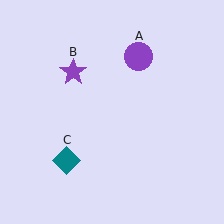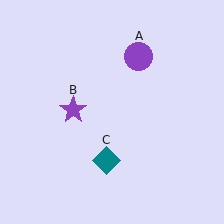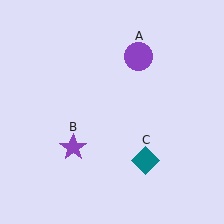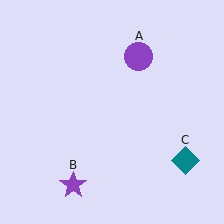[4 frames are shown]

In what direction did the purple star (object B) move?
The purple star (object B) moved down.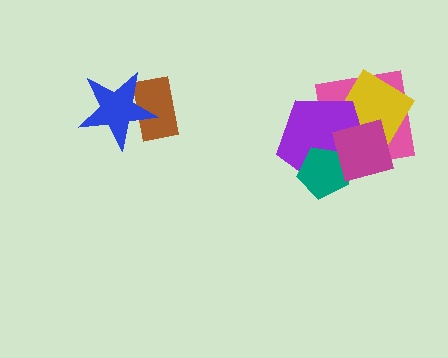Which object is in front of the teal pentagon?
The magenta diamond is in front of the teal pentagon.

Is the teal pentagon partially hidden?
Yes, it is partially covered by another shape.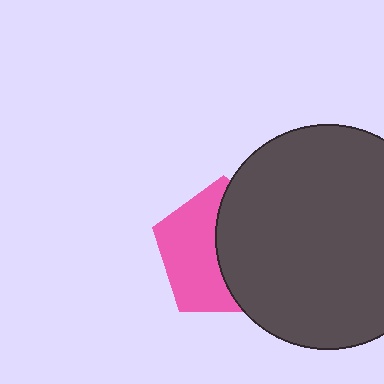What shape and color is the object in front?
The object in front is a dark gray circle.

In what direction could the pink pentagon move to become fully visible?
The pink pentagon could move left. That would shift it out from behind the dark gray circle entirely.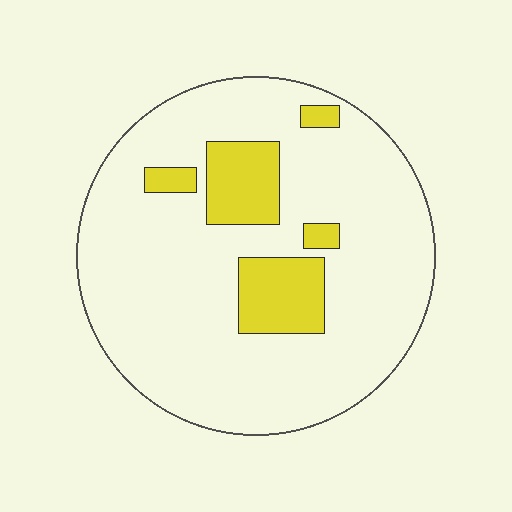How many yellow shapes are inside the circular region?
5.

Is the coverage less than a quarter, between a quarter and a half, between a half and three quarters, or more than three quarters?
Less than a quarter.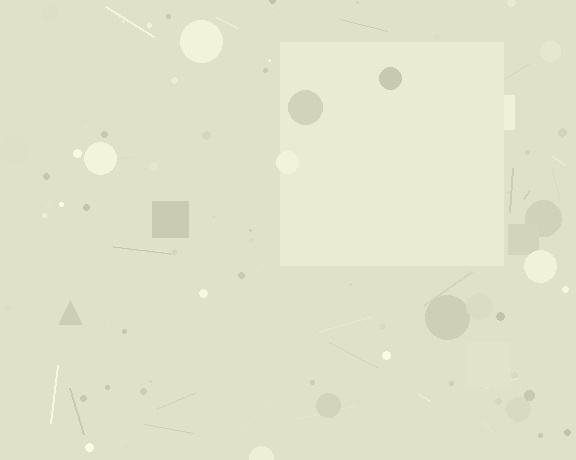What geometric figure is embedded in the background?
A square is embedded in the background.